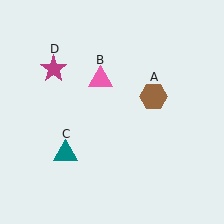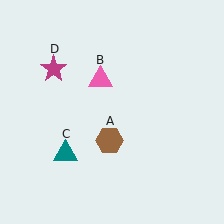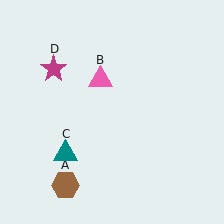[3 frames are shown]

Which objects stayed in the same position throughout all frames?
Pink triangle (object B) and teal triangle (object C) and magenta star (object D) remained stationary.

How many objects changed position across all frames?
1 object changed position: brown hexagon (object A).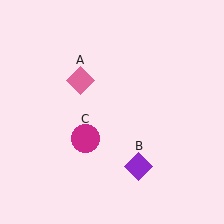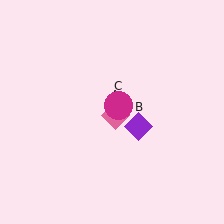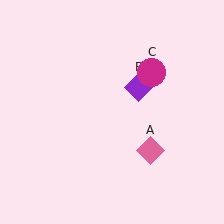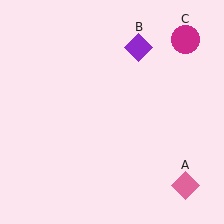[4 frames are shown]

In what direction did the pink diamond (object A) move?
The pink diamond (object A) moved down and to the right.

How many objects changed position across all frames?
3 objects changed position: pink diamond (object A), purple diamond (object B), magenta circle (object C).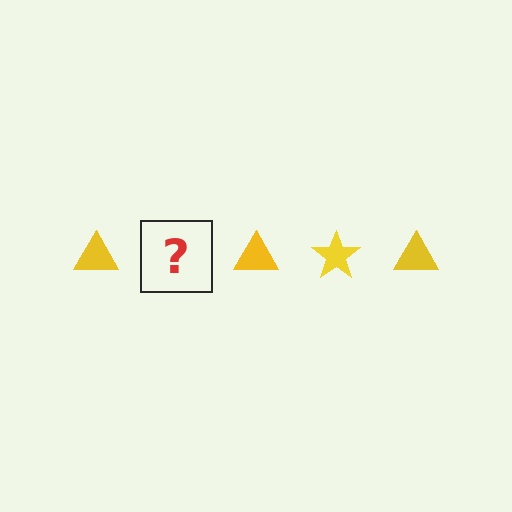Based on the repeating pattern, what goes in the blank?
The blank should be a yellow star.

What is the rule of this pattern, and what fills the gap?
The rule is that the pattern cycles through triangle, star shapes in yellow. The gap should be filled with a yellow star.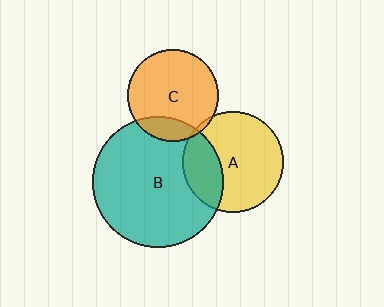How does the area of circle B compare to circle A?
Approximately 1.7 times.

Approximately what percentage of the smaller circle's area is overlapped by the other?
Approximately 5%.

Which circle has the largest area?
Circle B (teal).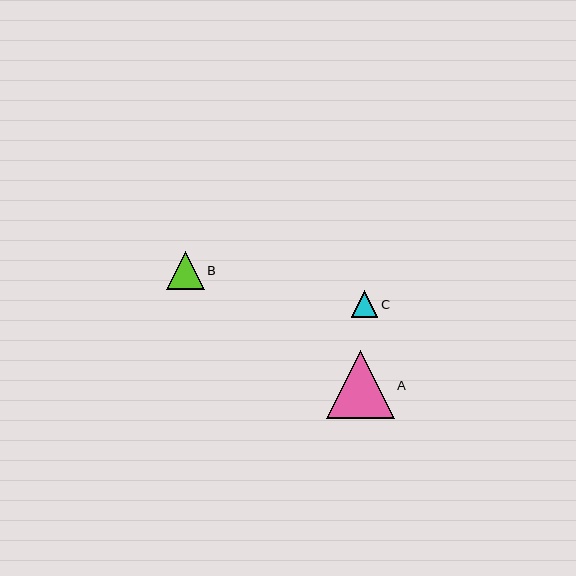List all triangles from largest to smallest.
From largest to smallest: A, B, C.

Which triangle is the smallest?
Triangle C is the smallest with a size of approximately 26 pixels.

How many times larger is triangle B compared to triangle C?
Triangle B is approximately 1.4 times the size of triangle C.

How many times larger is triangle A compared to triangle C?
Triangle A is approximately 2.6 times the size of triangle C.